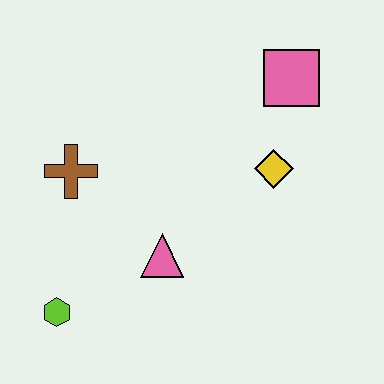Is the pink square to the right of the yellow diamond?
Yes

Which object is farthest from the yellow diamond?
The lime hexagon is farthest from the yellow diamond.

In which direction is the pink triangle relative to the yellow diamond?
The pink triangle is to the left of the yellow diamond.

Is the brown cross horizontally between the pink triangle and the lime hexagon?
Yes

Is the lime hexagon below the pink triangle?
Yes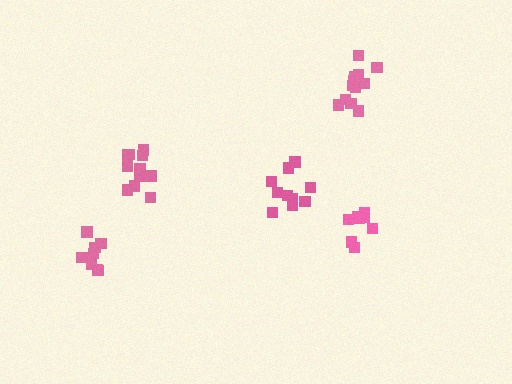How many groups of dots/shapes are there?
There are 5 groups.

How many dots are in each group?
Group 1: 12 dots, Group 2: 8 dots, Group 3: 11 dots, Group 4: 10 dots, Group 5: 9 dots (50 total).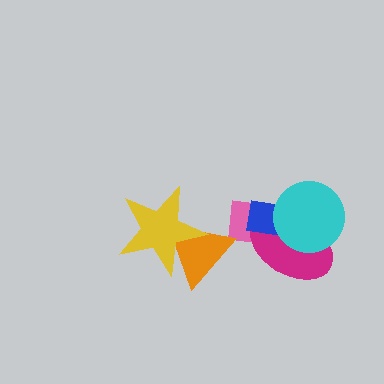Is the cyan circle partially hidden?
No, no other shape covers it.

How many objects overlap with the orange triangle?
1 object overlaps with the orange triangle.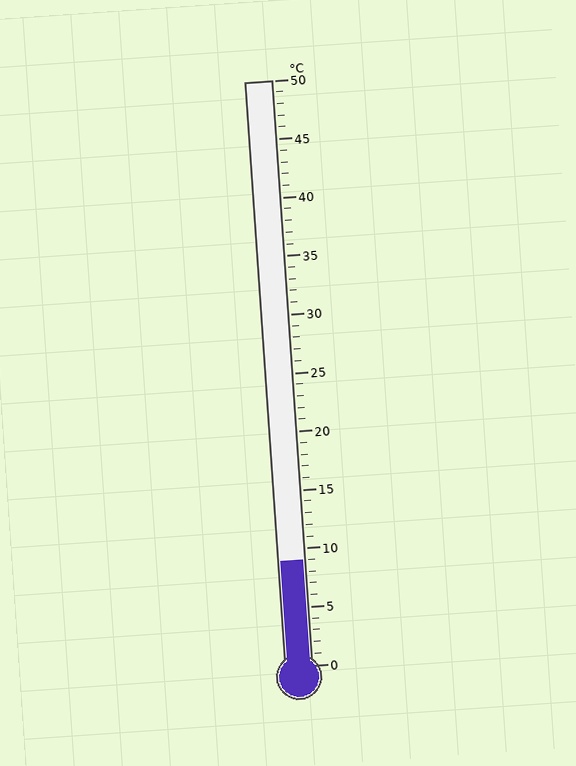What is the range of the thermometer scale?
The thermometer scale ranges from 0°C to 50°C.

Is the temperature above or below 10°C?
The temperature is below 10°C.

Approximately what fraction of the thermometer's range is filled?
The thermometer is filled to approximately 20% of its range.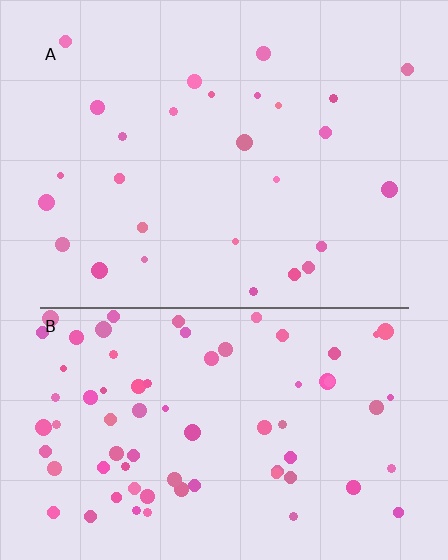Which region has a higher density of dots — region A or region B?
B (the bottom).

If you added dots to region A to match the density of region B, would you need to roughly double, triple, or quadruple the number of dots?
Approximately triple.